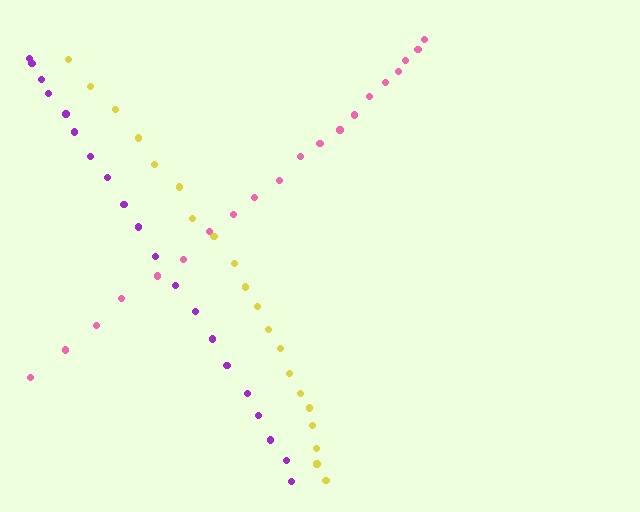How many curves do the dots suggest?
There are 3 distinct paths.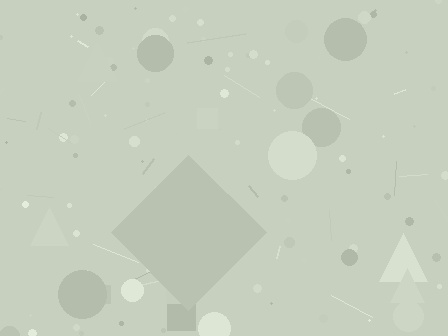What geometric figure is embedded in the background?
A diamond is embedded in the background.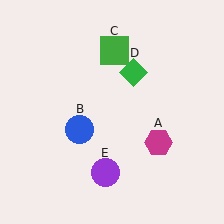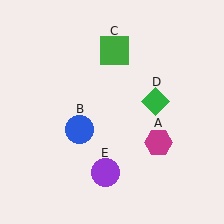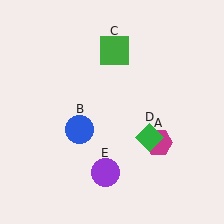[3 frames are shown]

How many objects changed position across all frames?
1 object changed position: green diamond (object D).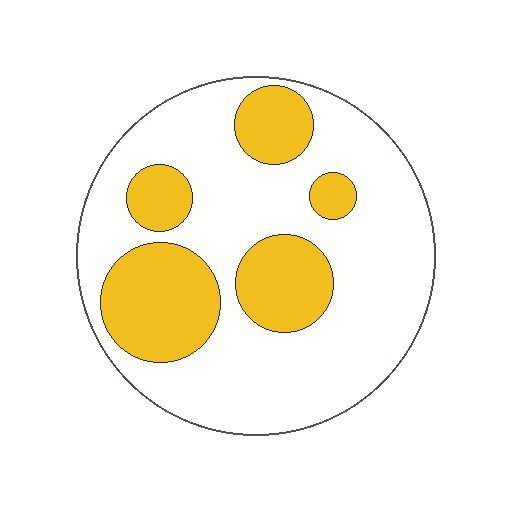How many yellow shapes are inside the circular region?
5.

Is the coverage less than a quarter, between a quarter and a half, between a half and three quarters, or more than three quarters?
Between a quarter and a half.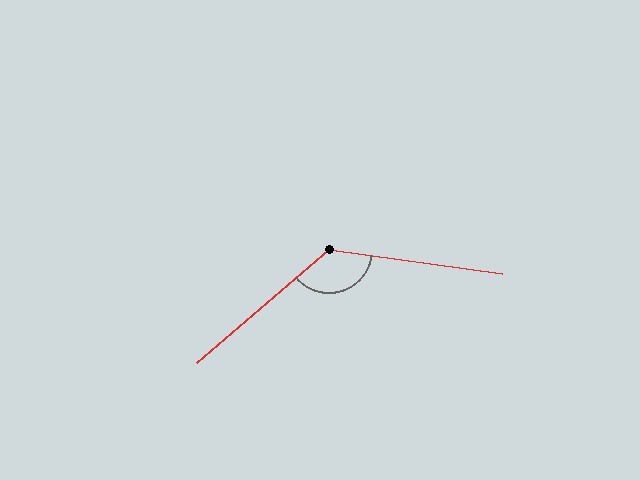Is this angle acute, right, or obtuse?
It is obtuse.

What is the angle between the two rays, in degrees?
Approximately 132 degrees.